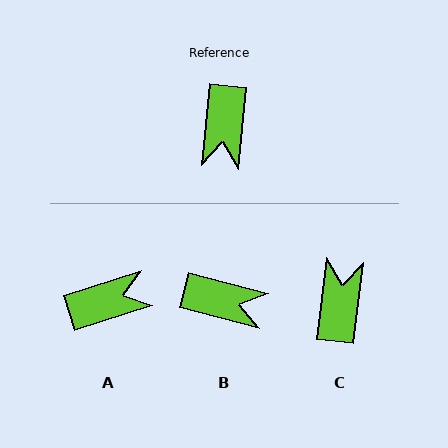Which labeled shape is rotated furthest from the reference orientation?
C, about 178 degrees away.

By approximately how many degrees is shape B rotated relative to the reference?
Approximately 81 degrees counter-clockwise.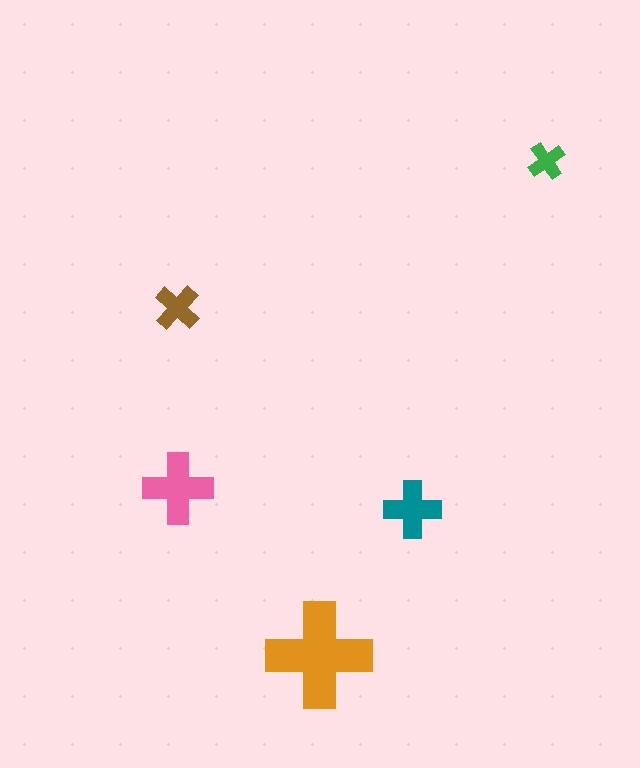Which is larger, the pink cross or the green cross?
The pink one.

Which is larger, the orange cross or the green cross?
The orange one.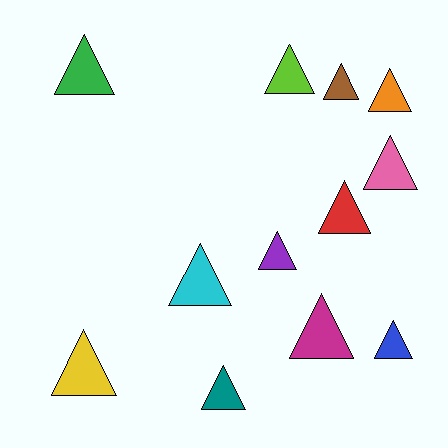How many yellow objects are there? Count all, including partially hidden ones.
There is 1 yellow object.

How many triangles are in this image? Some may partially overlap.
There are 12 triangles.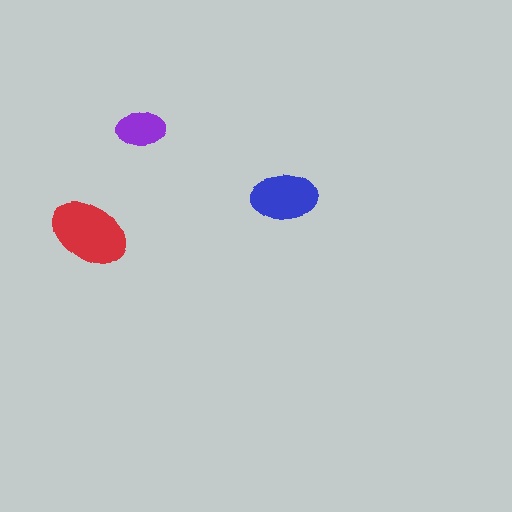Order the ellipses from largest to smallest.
the red one, the blue one, the purple one.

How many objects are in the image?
There are 3 objects in the image.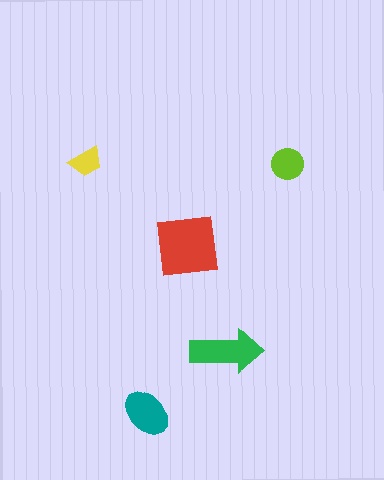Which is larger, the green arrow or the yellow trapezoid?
The green arrow.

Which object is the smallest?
The yellow trapezoid.